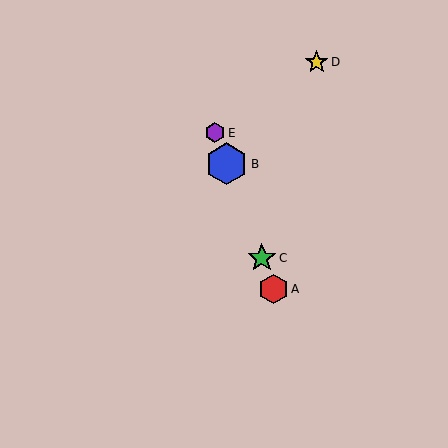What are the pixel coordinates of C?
Object C is at (262, 258).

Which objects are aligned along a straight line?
Objects A, B, C, E are aligned along a straight line.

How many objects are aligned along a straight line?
4 objects (A, B, C, E) are aligned along a straight line.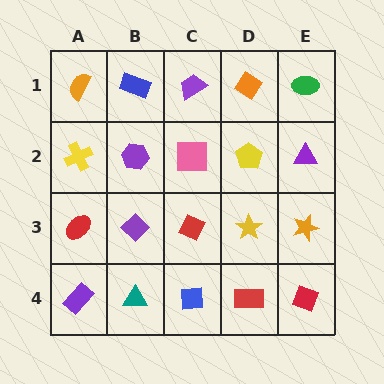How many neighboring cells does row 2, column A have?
3.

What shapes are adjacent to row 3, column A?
A yellow cross (row 2, column A), a purple rectangle (row 4, column A), a purple diamond (row 3, column B).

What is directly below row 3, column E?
A red diamond.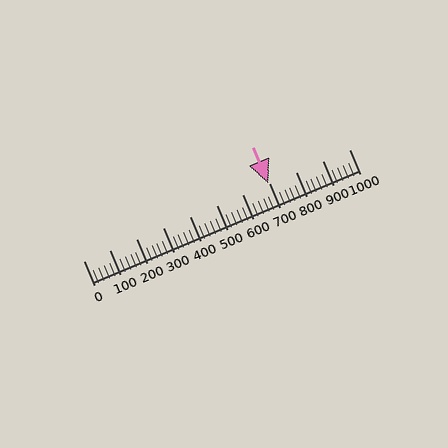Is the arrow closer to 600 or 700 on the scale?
The arrow is closer to 700.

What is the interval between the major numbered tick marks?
The major tick marks are spaced 100 units apart.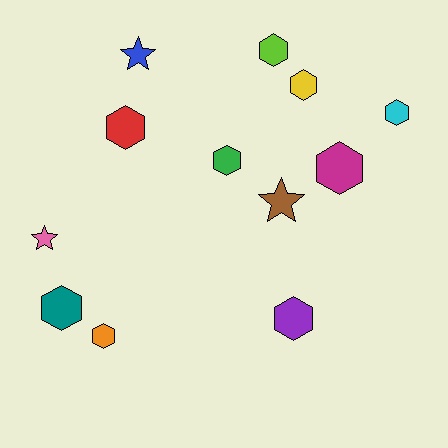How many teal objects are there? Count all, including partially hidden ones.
There is 1 teal object.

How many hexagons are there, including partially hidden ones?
There are 9 hexagons.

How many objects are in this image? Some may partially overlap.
There are 12 objects.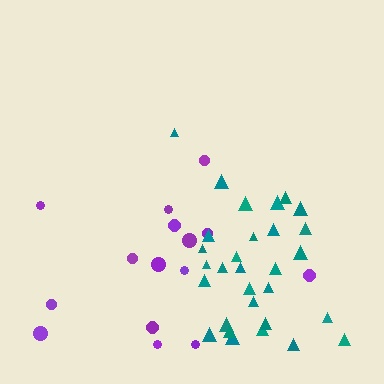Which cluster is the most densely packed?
Teal.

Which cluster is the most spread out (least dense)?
Purple.